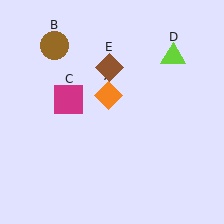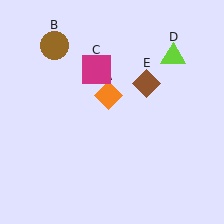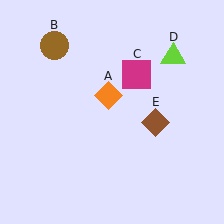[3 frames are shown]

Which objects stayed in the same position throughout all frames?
Orange diamond (object A) and brown circle (object B) and lime triangle (object D) remained stationary.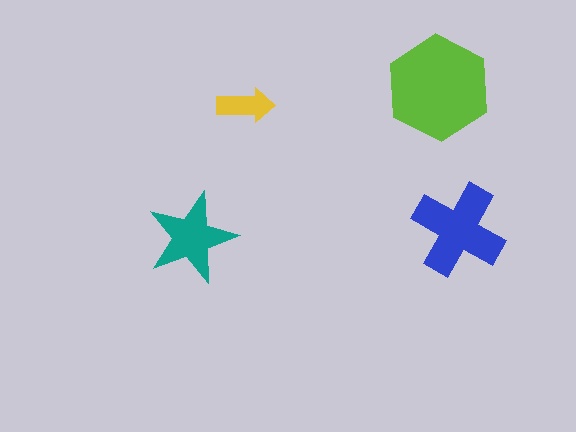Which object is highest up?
The lime hexagon is topmost.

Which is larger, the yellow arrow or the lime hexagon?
The lime hexagon.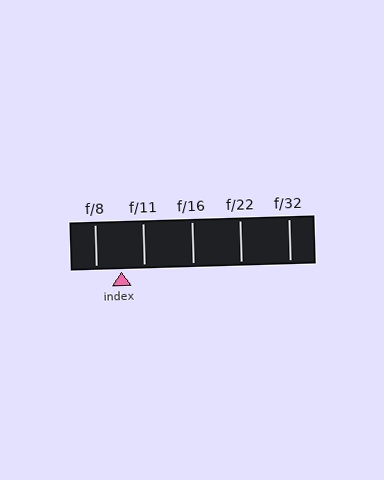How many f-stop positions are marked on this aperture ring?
There are 5 f-stop positions marked.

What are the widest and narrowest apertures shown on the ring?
The widest aperture shown is f/8 and the narrowest is f/32.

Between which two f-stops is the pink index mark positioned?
The index mark is between f/8 and f/11.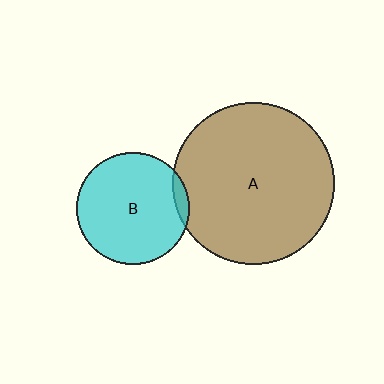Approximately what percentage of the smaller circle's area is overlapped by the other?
Approximately 5%.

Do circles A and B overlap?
Yes.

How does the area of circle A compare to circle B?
Approximately 2.1 times.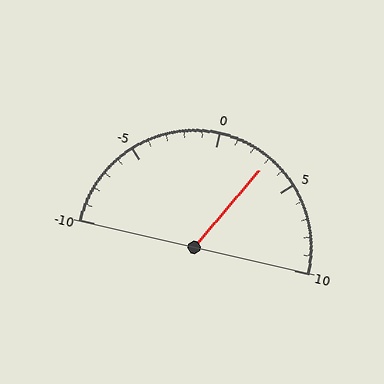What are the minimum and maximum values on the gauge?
The gauge ranges from -10 to 10.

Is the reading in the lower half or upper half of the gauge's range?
The reading is in the upper half of the range (-10 to 10).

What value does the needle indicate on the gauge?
The needle indicates approximately 3.